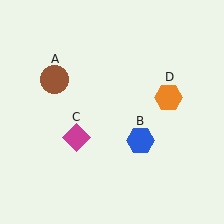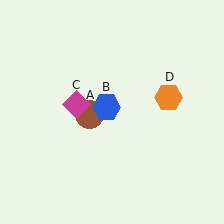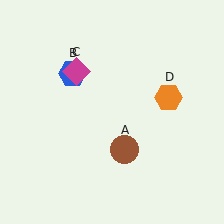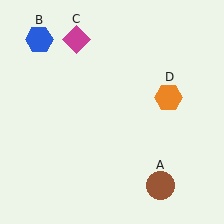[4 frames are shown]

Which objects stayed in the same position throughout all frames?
Orange hexagon (object D) remained stationary.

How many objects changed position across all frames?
3 objects changed position: brown circle (object A), blue hexagon (object B), magenta diamond (object C).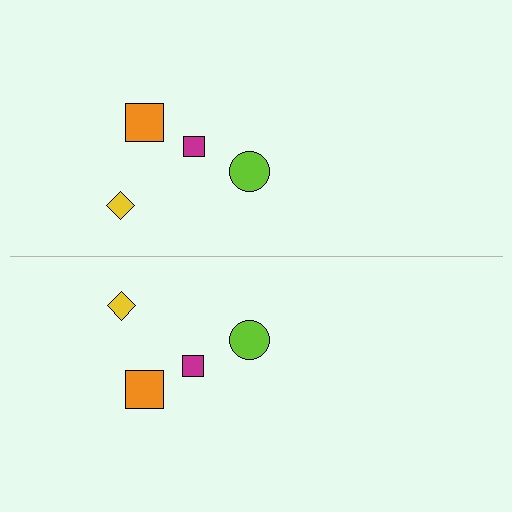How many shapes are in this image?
There are 8 shapes in this image.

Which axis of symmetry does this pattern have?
The pattern has a horizontal axis of symmetry running through the center of the image.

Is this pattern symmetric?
Yes, this pattern has bilateral (reflection) symmetry.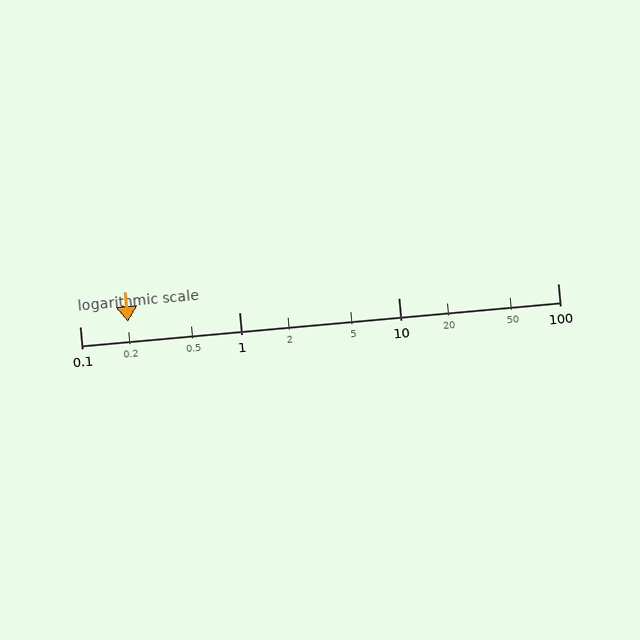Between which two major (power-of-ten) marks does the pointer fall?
The pointer is between 0.1 and 1.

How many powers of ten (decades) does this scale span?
The scale spans 3 decades, from 0.1 to 100.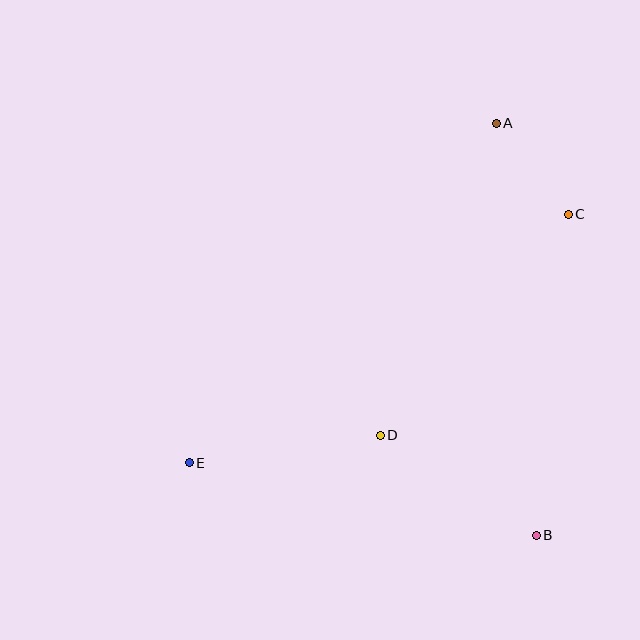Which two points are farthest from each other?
Points A and E are farthest from each other.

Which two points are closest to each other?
Points A and C are closest to each other.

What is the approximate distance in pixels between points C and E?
The distance between C and E is approximately 453 pixels.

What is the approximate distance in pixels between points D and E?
The distance between D and E is approximately 193 pixels.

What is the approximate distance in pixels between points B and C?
The distance between B and C is approximately 323 pixels.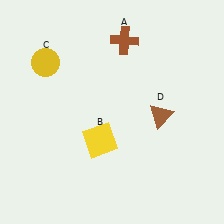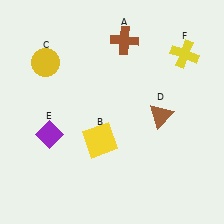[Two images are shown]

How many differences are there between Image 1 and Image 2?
There are 2 differences between the two images.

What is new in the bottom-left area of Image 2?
A purple diamond (E) was added in the bottom-left area of Image 2.